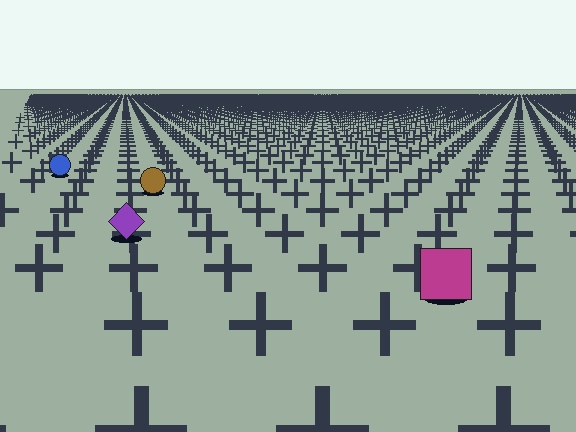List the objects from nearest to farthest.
From nearest to farthest: the magenta square, the purple diamond, the brown circle, the blue circle.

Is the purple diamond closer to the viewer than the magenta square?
No. The magenta square is closer — you can tell from the texture gradient: the ground texture is coarser near it.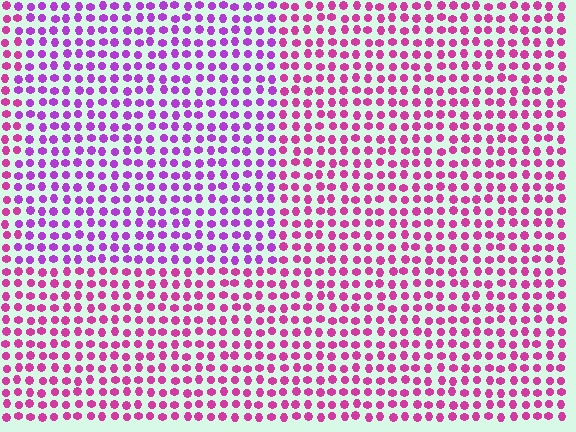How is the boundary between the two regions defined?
The boundary is defined purely by a slight shift in hue (about 32 degrees). Spacing, size, and orientation are identical on both sides.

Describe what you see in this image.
The image is filled with small magenta elements in a uniform arrangement. A rectangle-shaped region is visible where the elements are tinted to a slightly different hue, forming a subtle color boundary.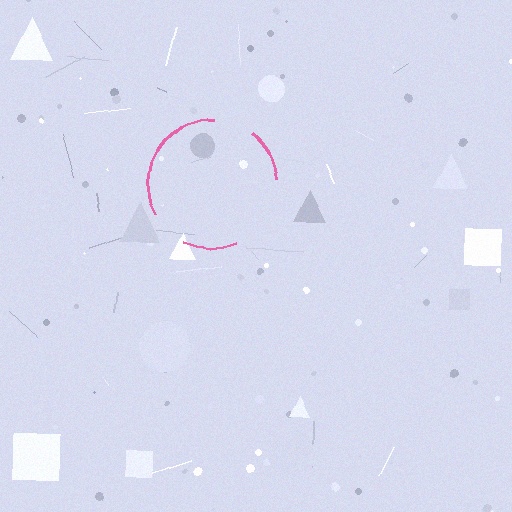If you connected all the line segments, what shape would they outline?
They would outline a circle.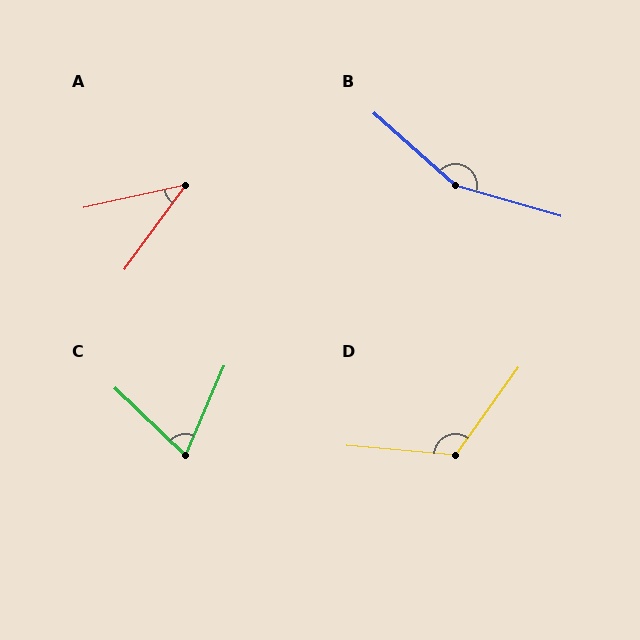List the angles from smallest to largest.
A (41°), C (69°), D (121°), B (155°).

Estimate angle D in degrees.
Approximately 121 degrees.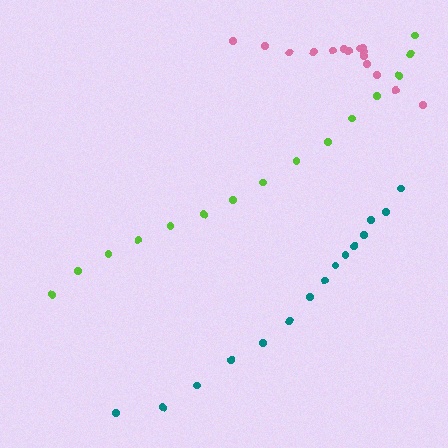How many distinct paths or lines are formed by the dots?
There are 3 distinct paths.